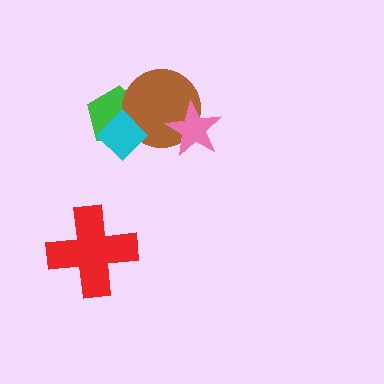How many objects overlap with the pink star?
1 object overlaps with the pink star.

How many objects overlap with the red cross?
0 objects overlap with the red cross.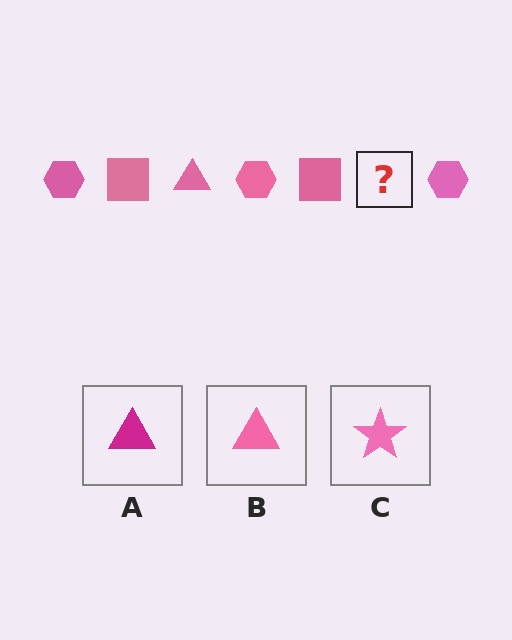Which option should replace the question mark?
Option B.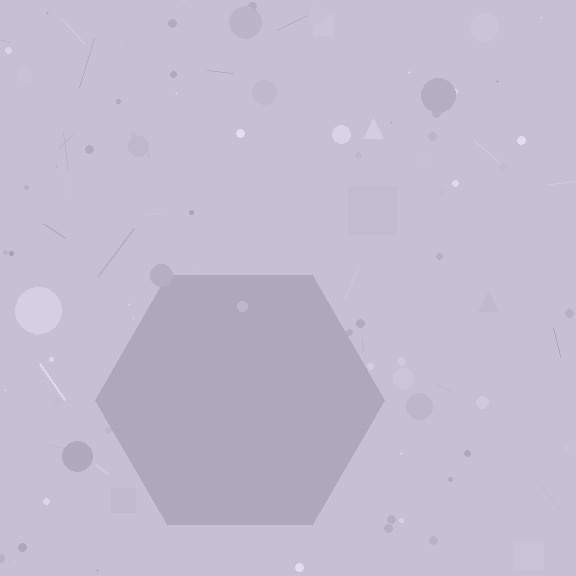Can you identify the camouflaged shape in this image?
The camouflaged shape is a hexagon.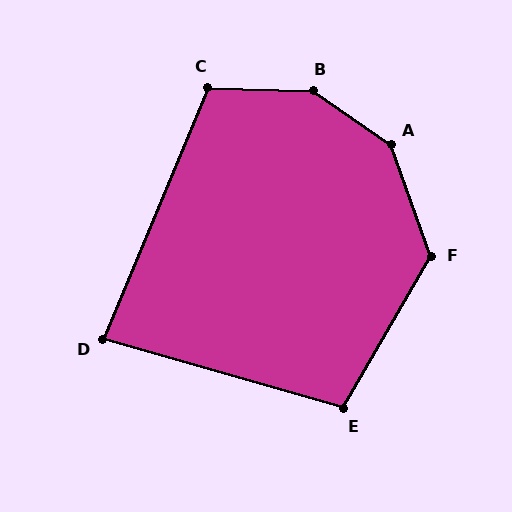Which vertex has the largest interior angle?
B, at approximately 147 degrees.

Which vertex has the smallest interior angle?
D, at approximately 83 degrees.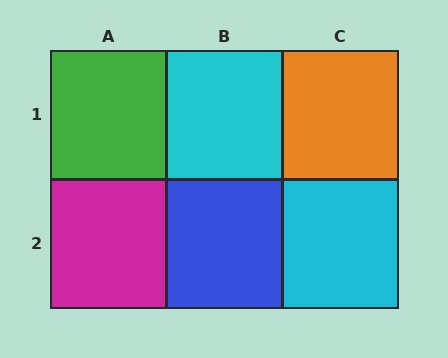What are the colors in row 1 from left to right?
Green, cyan, orange.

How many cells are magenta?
1 cell is magenta.